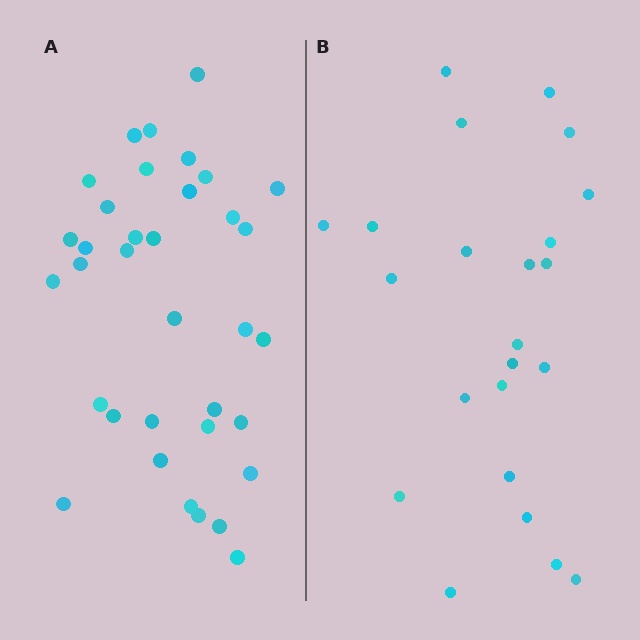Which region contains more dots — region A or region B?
Region A (the left region) has more dots.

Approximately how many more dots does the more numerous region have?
Region A has roughly 12 or so more dots than region B.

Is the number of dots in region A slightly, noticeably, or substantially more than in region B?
Region A has substantially more. The ratio is roughly 1.5 to 1.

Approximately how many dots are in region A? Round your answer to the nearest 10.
About 40 dots. (The exact count is 35, which rounds to 40.)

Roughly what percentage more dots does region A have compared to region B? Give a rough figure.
About 50% more.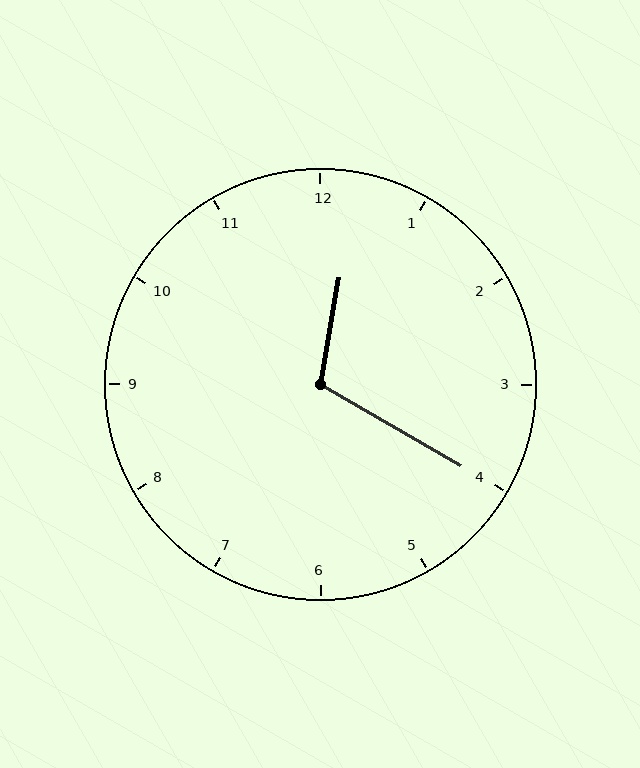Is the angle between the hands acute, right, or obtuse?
It is obtuse.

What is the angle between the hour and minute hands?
Approximately 110 degrees.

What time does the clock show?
12:20.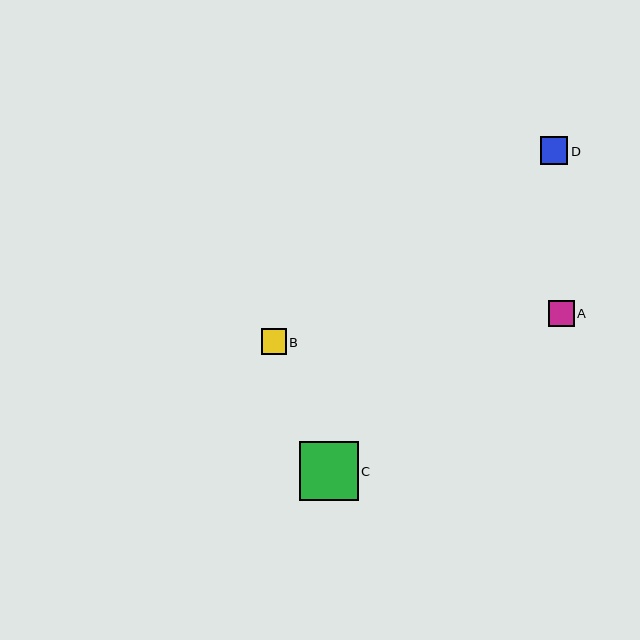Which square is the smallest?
Square B is the smallest with a size of approximately 25 pixels.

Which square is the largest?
Square C is the largest with a size of approximately 58 pixels.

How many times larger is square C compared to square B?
Square C is approximately 2.3 times the size of square B.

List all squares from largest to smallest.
From largest to smallest: C, D, A, B.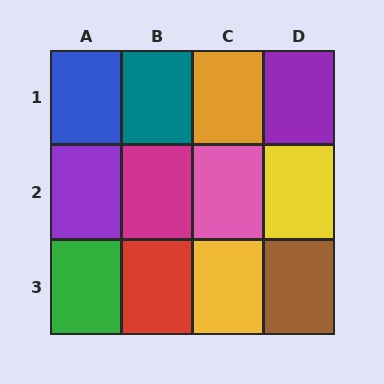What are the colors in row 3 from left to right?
Green, red, yellow, brown.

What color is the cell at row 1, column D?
Purple.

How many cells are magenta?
1 cell is magenta.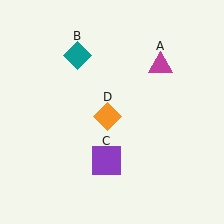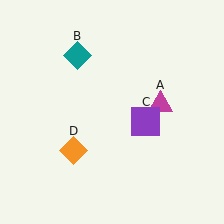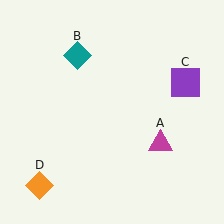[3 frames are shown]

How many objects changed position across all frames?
3 objects changed position: magenta triangle (object A), purple square (object C), orange diamond (object D).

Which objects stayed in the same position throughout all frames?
Teal diamond (object B) remained stationary.